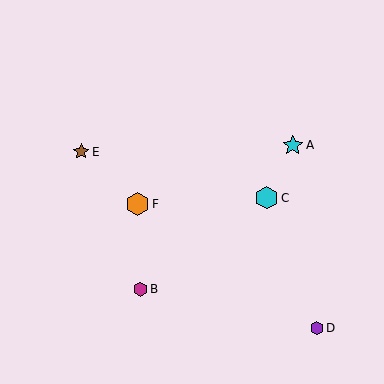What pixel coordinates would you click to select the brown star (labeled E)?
Click at (81, 152) to select the brown star E.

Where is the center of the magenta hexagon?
The center of the magenta hexagon is at (140, 289).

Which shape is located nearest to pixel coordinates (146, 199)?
The orange hexagon (labeled F) at (138, 204) is nearest to that location.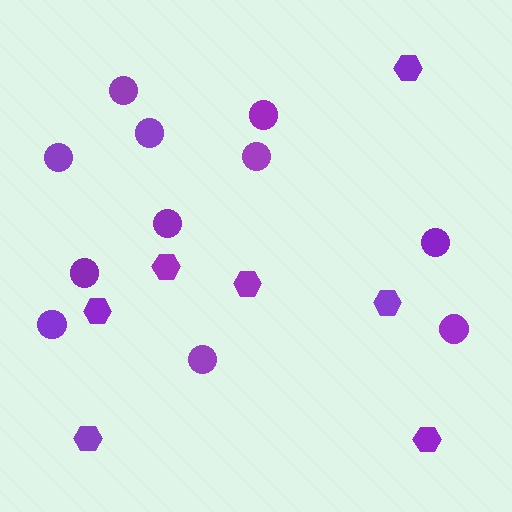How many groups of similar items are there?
There are 2 groups: one group of circles (11) and one group of hexagons (7).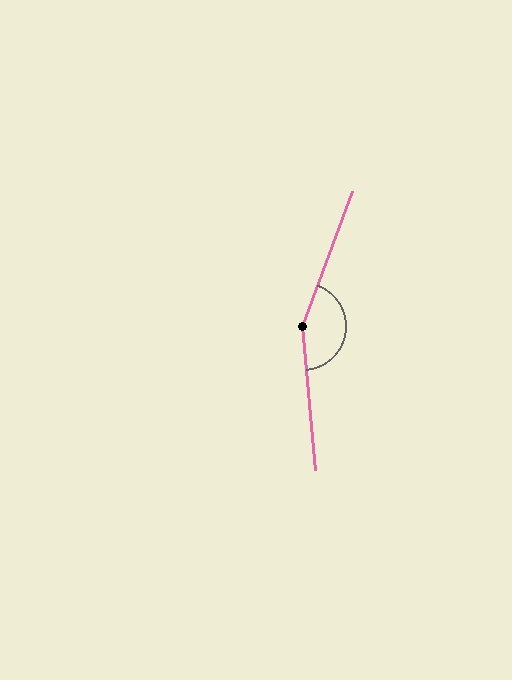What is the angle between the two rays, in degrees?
Approximately 154 degrees.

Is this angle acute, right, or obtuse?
It is obtuse.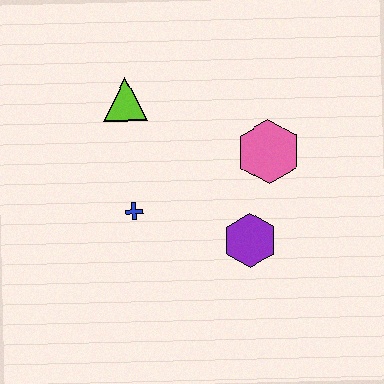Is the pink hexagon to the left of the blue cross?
No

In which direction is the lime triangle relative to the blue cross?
The lime triangle is above the blue cross.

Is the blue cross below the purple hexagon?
No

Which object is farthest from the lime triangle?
The purple hexagon is farthest from the lime triangle.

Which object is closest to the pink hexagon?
The purple hexagon is closest to the pink hexagon.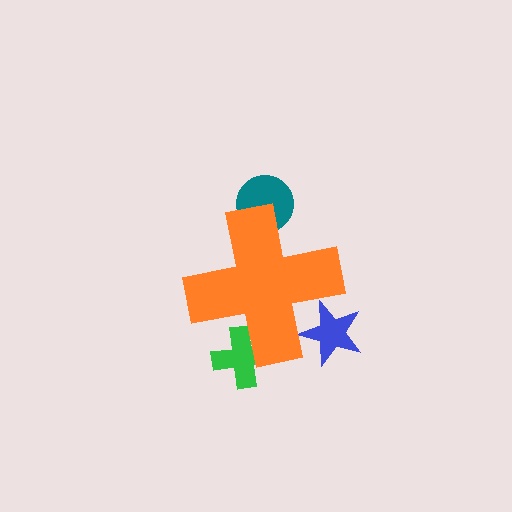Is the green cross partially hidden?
Yes, the green cross is partially hidden behind the orange cross.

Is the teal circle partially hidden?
Yes, the teal circle is partially hidden behind the orange cross.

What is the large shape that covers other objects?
An orange cross.